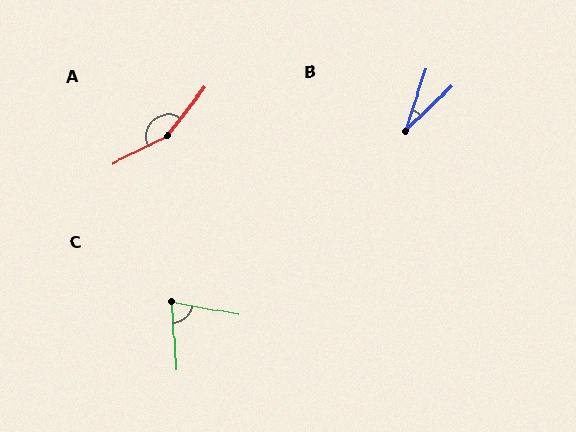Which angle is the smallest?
B, at approximately 27 degrees.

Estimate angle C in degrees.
Approximately 75 degrees.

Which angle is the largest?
A, at approximately 154 degrees.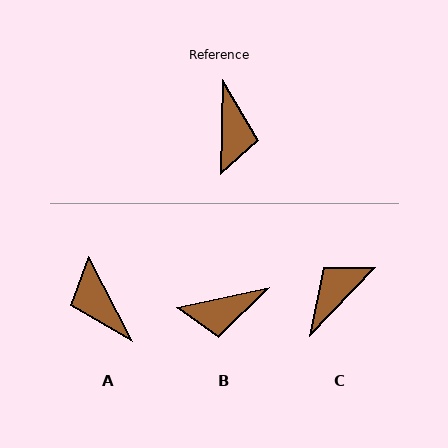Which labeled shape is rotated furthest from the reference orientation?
A, about 151 degrees away.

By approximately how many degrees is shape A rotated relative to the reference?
Approximately 151 degrees clockwise.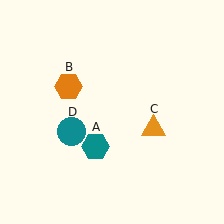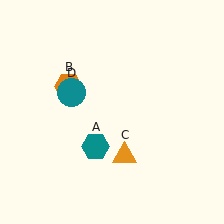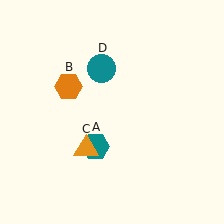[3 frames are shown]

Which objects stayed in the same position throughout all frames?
Teal hexagon (object A) and orange hexagon (object B) remained stationary.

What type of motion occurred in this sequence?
The orange triangle (object C), teal circle (object D) rotated clockwise around the center of the scene.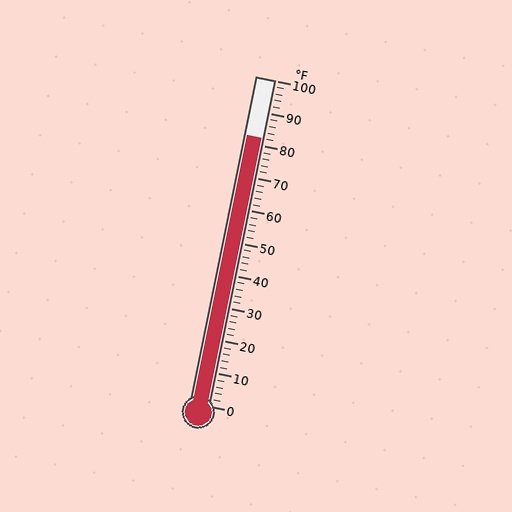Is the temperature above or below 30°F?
The temperature is above 30°F.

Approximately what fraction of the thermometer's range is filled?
The thermometer is filled to approximately 80% of its range.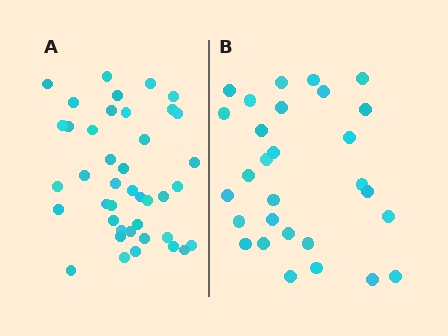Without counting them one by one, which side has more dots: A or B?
Region A (the left region) has more dots.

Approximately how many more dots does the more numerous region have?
Region A has roughly 12 or so more dots than region B.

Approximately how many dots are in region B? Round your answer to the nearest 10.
About 30 dots. (The exact count is 29, which rounds to 30.)